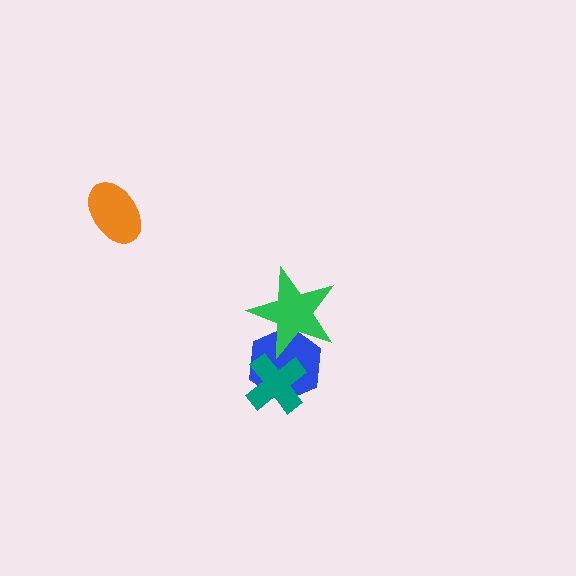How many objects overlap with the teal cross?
1 object overlaps with the teal cross.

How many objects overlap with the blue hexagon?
2 objects overlap with the blue hexagon.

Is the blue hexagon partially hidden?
Yes, it is partially covered by another shape.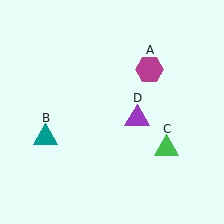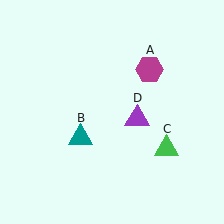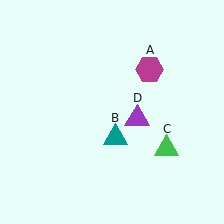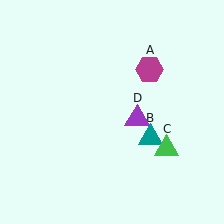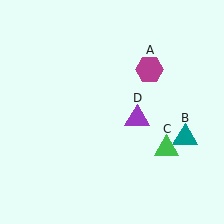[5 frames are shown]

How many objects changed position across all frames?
1 object changed position: teal triangle (object B).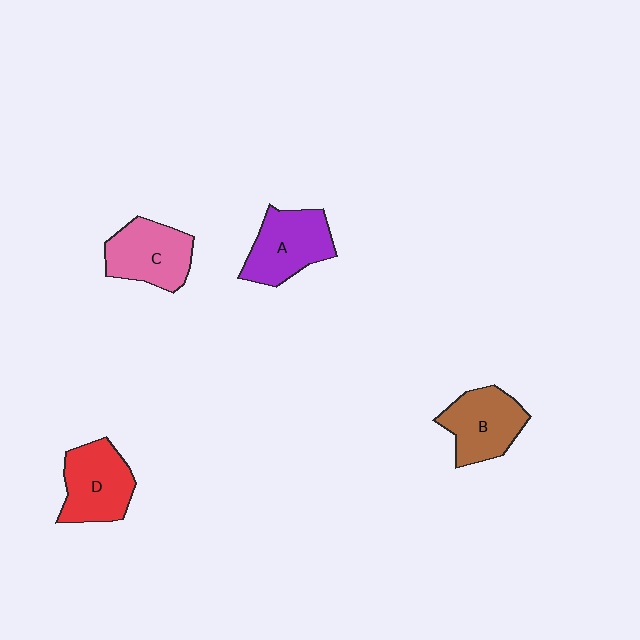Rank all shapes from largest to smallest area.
From largest to smallest: A (purple), D (red), C (pink), B (brown).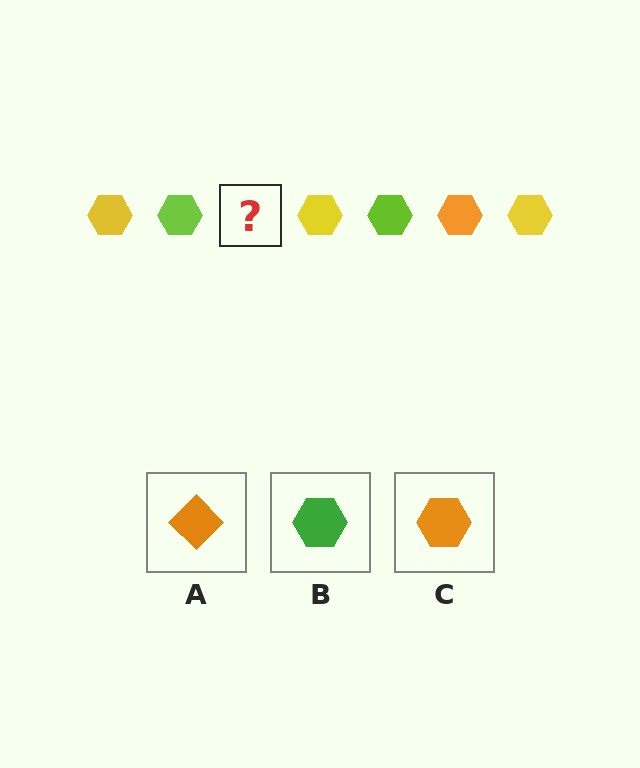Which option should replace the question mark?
Option C.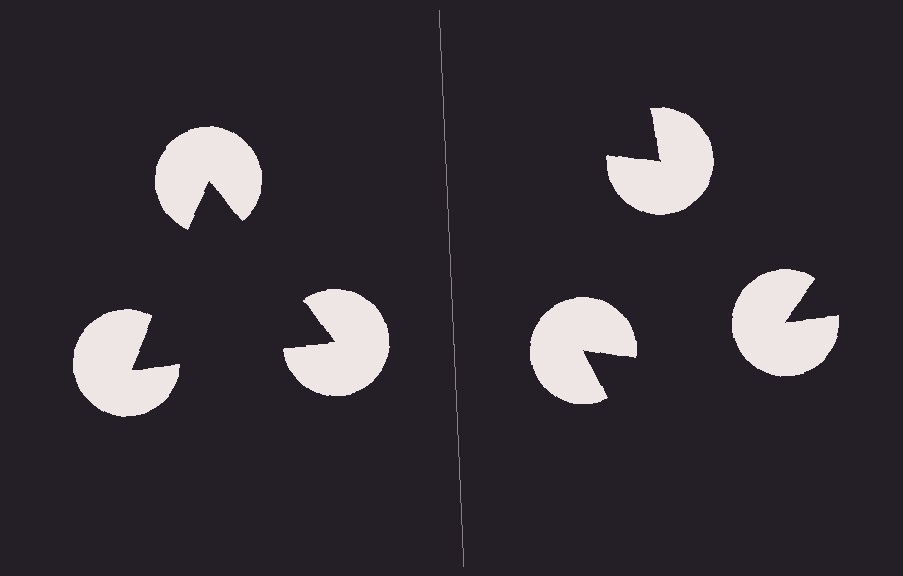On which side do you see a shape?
An illusory triangle appears on the left side. On the right side the wedge cuts are rotated, so no coherent shape forms.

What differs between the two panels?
The pac-man discs are positioned identically on both sides; only the wedge orientations differ. On the left they align to a triangle; on the right they are misaligned.